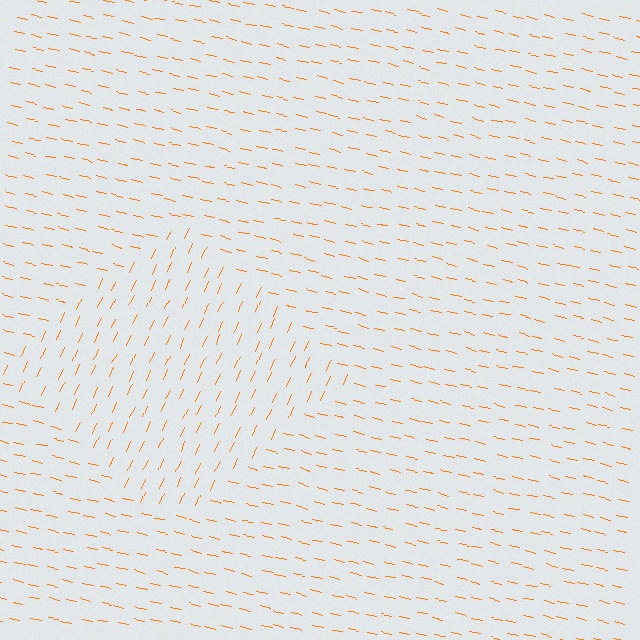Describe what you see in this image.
The image is filled with small orange line segments. A diamond region in the image has lines oriented differently from the surrounding lines, creating a visible texture boundary.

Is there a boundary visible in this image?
Yes, there is a texture boundary formed by a change in line orientation.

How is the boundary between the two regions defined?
The boundary is defined purely by a change in line orientation (approximately 78 degrees difference). All lines are the same color and thickness.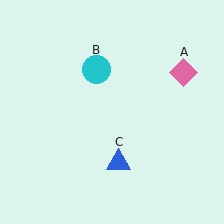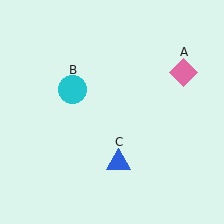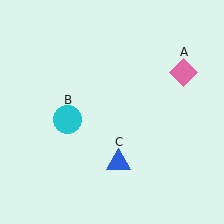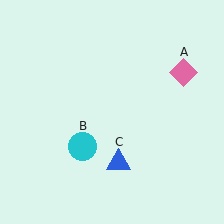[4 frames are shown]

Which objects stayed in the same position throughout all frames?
Pink diamond (object A) and blue triangle (object C) remained stationary.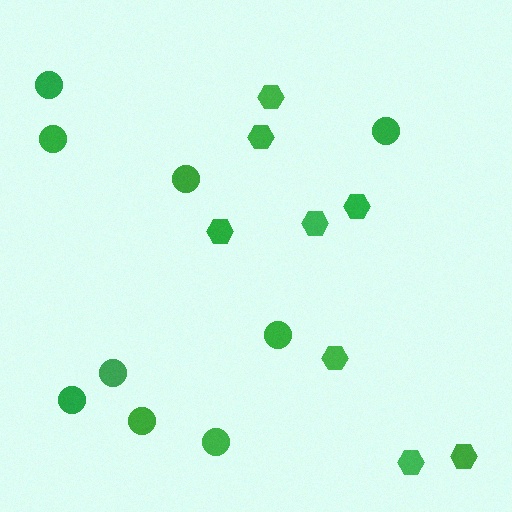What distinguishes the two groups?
There are 2 groups: one group of hexagons (8) and one group of circles (9).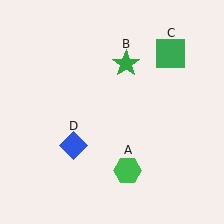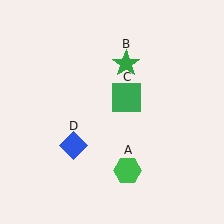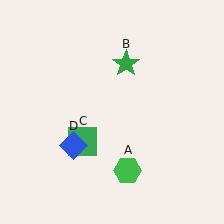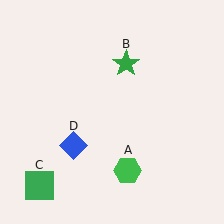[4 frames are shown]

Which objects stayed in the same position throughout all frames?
Green hexagon (object A) and green star (object B) and blue diamond (object D) remained stationary.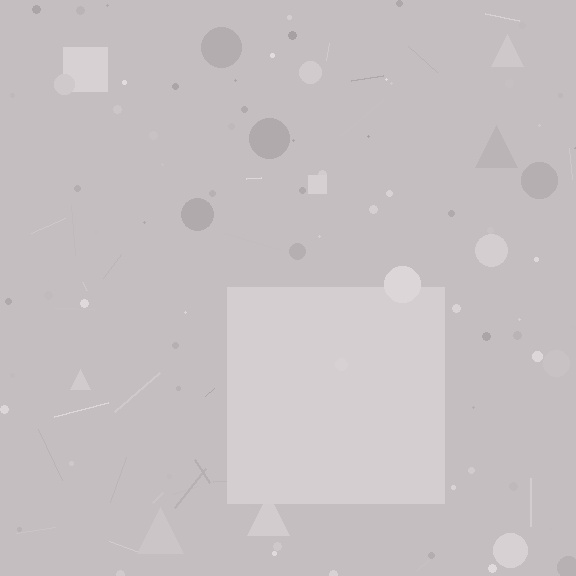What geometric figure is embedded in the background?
A square is embedded in the background.